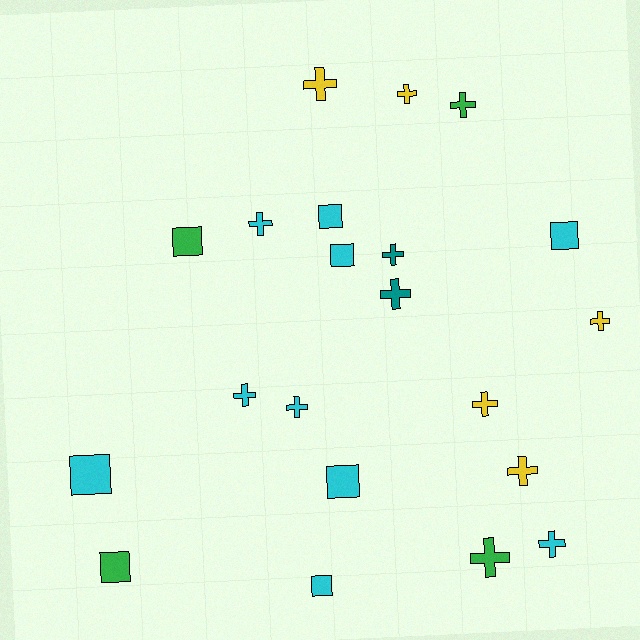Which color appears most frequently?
Cyan, with 10 objects.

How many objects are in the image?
There are 21 objects.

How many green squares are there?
There are 2 green squares.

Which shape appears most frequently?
Cross, with 13 objects.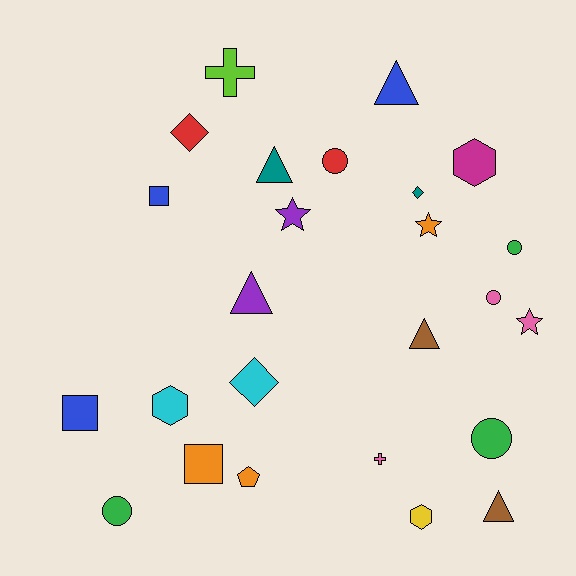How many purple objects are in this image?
There are 2 purple objects.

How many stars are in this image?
There are 3 stars.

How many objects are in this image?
There are 25 objects.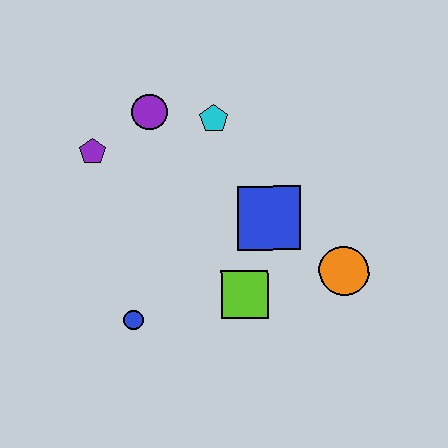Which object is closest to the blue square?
The lime square is closest to the blue square.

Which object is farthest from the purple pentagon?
The orange circle is farthest from the purple pentagon.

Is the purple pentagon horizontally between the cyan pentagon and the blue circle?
No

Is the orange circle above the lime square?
Yes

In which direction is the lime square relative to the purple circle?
The lime square is below the purple circle.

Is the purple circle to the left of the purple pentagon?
No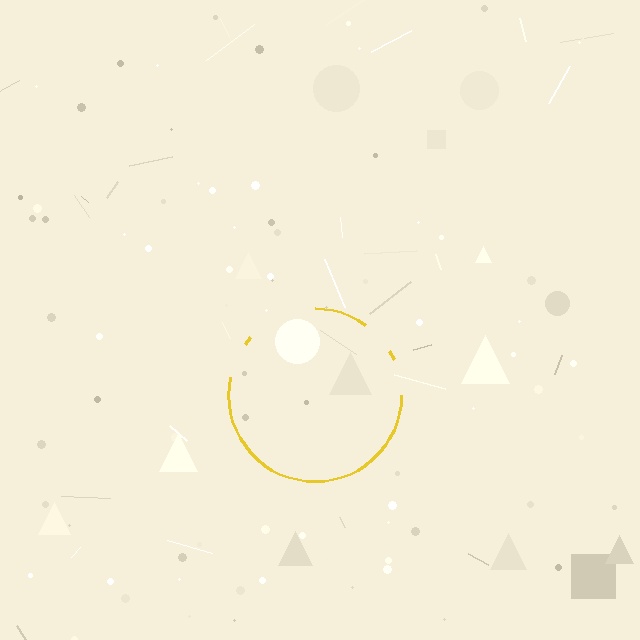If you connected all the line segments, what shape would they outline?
They would outline a circle.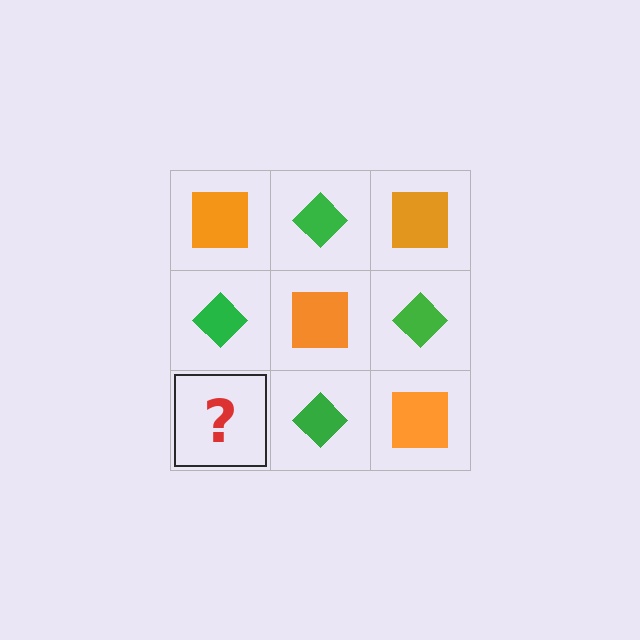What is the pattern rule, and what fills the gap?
The rule is that it alternates orange square and green diamond in a checkerboard pattern. The gap should be filled with an orange square.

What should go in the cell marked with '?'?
The missing cell should contain an orange square.